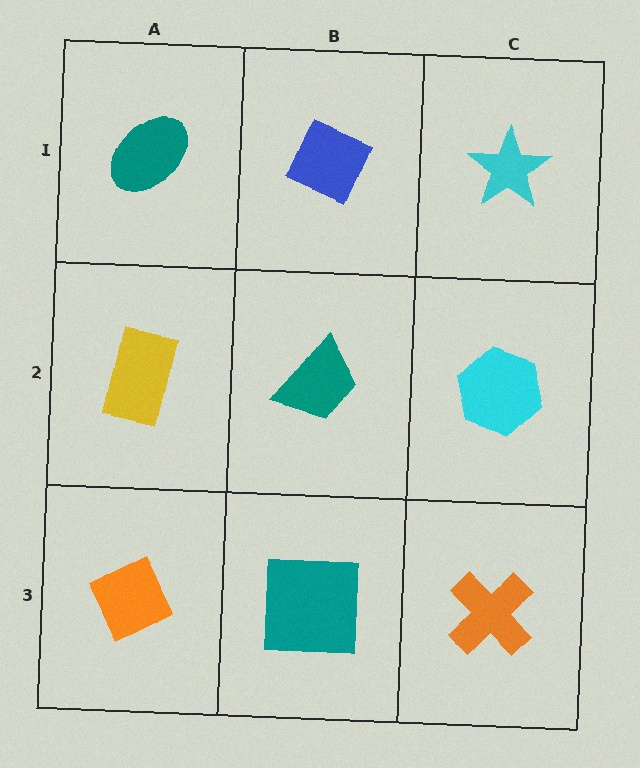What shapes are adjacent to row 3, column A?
A yellow rectangle (row 2, column A), a teal square (row 3, column B).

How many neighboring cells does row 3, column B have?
3.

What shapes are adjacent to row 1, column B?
A teal trapezoid (row 2, column B), a teal ellipse (row 1, column A), a cyan star (row 1, column C).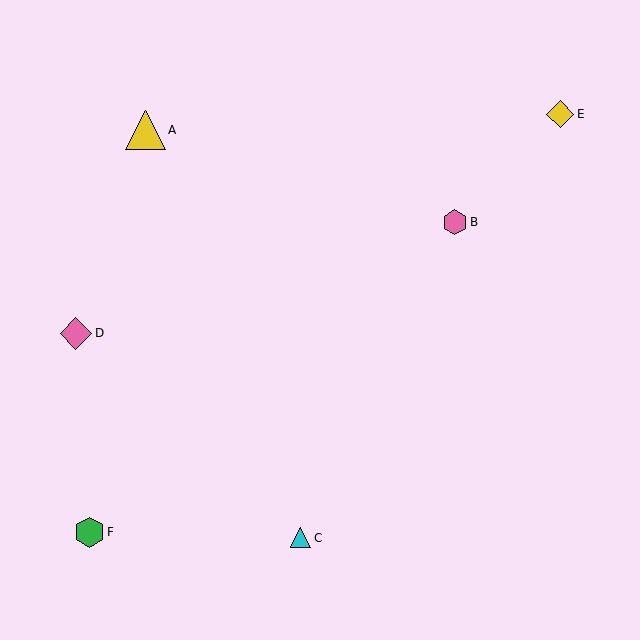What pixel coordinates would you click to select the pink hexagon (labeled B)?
Click at (455, 222) to select the pink hexagon B.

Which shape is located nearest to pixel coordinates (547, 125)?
The yellow diamond (labeled E) at (560, 114) is nearest to that location.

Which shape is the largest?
The yellow triangle (labeled A) is the largest.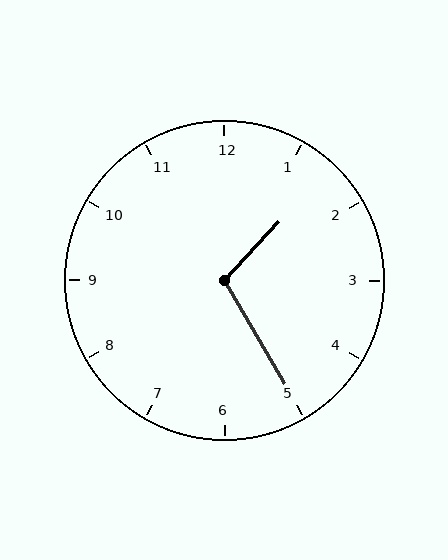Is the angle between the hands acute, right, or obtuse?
It is obtuse.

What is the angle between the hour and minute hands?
Approximately 108 degrees.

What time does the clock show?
1:25.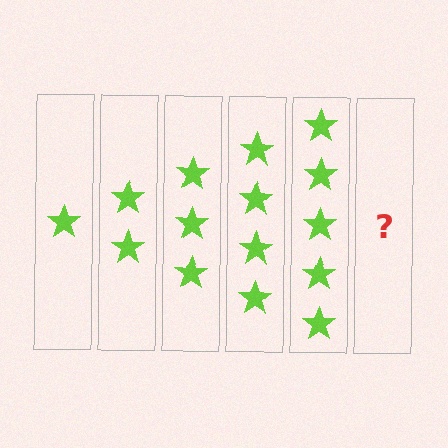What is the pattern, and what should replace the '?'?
The pattern is that each step adds one more star. The '?' should be 6 stars.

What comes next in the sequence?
The next element should be 6 stars.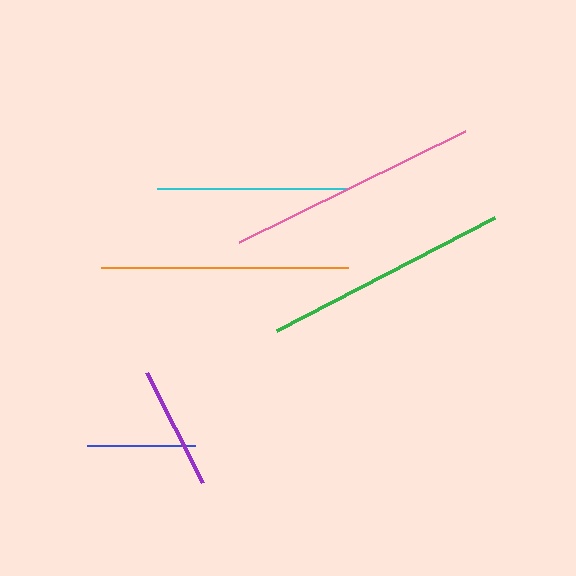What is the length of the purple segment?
The purple segment is approximately 124 pixels long.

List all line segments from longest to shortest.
From longest to shortest: pink, orange, green, cyan, purple, blue.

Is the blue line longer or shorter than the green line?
The green line is longer than the blue line.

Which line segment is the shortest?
The blue line is the shortest at approximately 108 pixels.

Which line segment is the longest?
The pink line is the longest at approximately 252 pixels.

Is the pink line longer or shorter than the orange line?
The pink line is longer than the orange line.